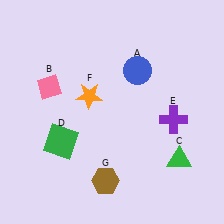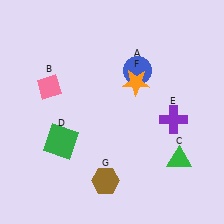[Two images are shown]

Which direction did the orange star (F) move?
The orange star (F) moved right.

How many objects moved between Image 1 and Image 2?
1 object moved between the two images.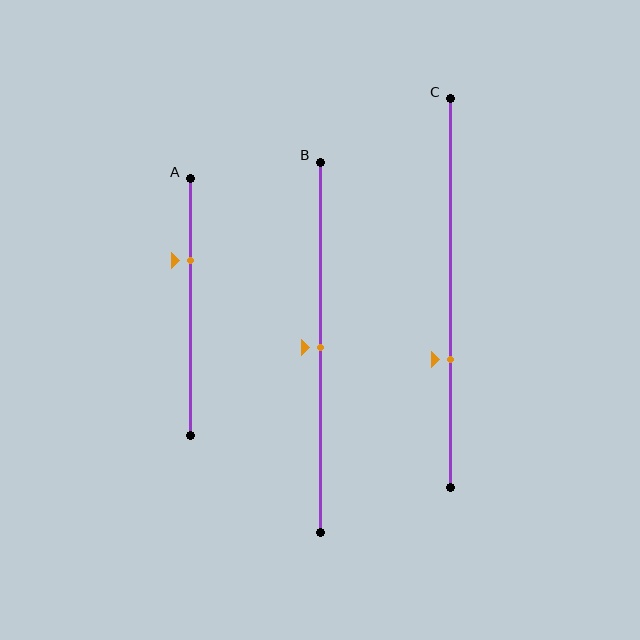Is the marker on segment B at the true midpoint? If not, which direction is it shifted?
Yes, the marker on segment B is at the true midpoint.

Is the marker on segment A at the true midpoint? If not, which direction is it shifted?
No, the marker on segment A is shifted upward by about 18% of the segment length.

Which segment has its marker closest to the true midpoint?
Segment B has its marker closest to the true midpoint.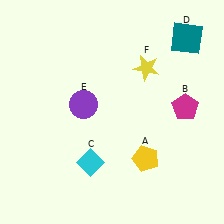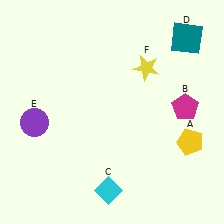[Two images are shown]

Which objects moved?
The objects that moved are: the yellow pentagon (A), the cyan diamond (C), the purple circle (E).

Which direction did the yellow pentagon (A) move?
The yellow pentagon (A) moved right.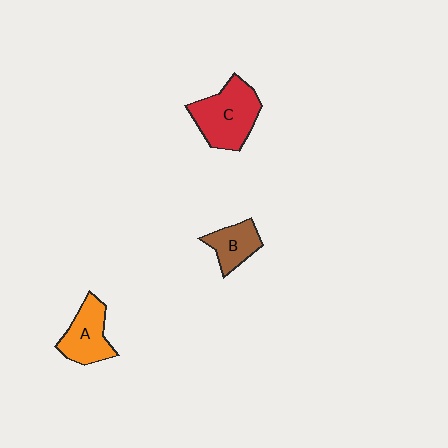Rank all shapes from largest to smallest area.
From largest to smallest: C (red), A (orange), B (brown).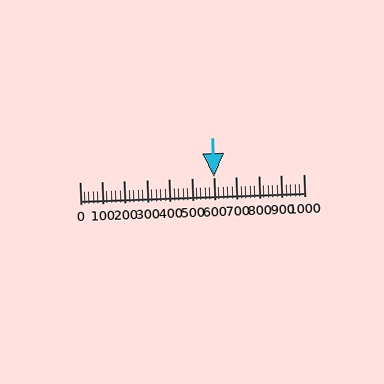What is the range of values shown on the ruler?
The ruler shows values from 0 to 1000.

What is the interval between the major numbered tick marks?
The major tick marks are spaced 100 units apart.